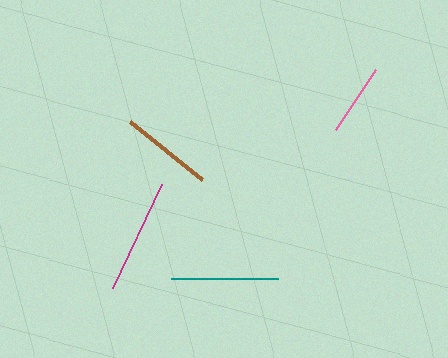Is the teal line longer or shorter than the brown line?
The teal line is longer than the brown line.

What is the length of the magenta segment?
The magenta segment is approximately 115 pixels long.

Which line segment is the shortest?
The pink line is the shortest at approximately 73 pixels.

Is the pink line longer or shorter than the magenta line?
The magenta line is longer than the pink line.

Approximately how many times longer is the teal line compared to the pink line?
The teal line is approximately 1.5 times the length of the pink line.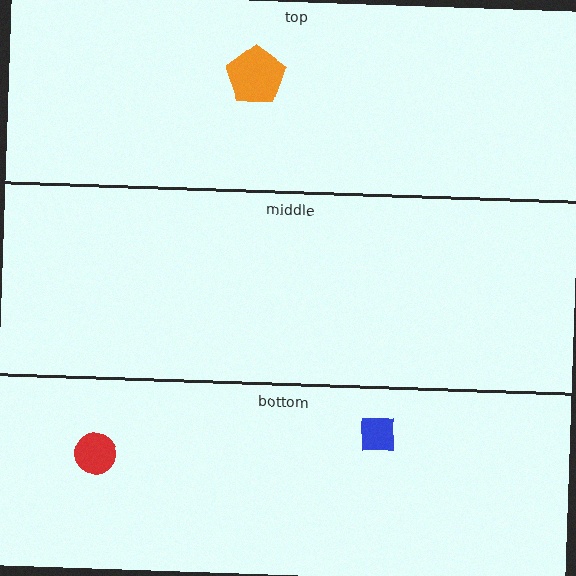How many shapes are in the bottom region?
2.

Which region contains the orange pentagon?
The top region.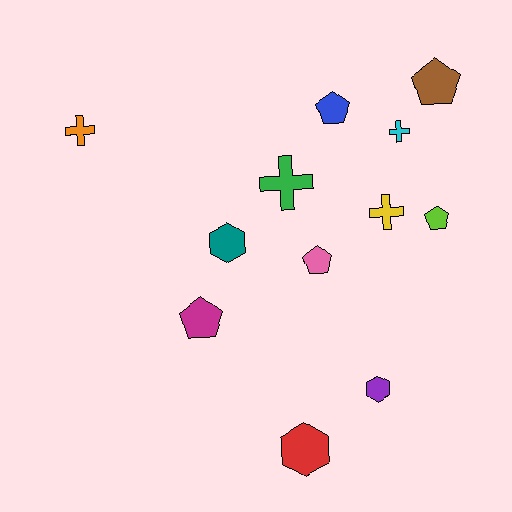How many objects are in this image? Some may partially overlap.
There are 12 objects.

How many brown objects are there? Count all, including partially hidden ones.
There is 1 brown object.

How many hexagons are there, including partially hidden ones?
There are 3 hexagons.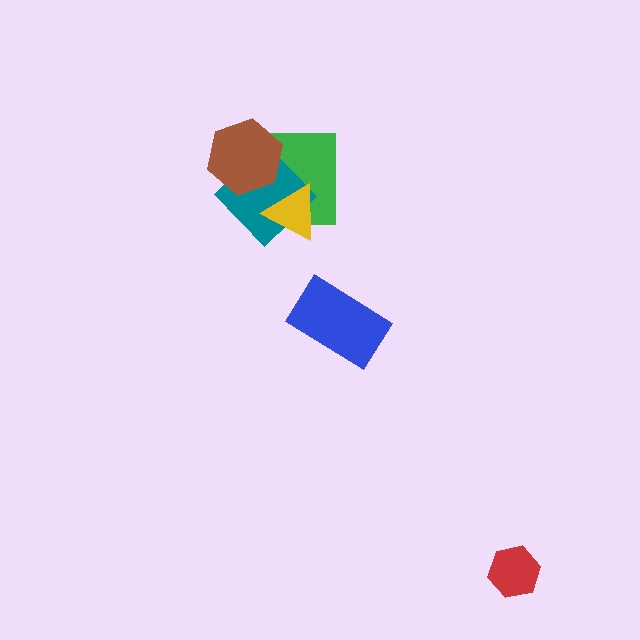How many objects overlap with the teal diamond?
3 objects overlap with the teal diamond.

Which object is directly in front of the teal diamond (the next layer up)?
The yellow triangle is directly in front of the teal diamond.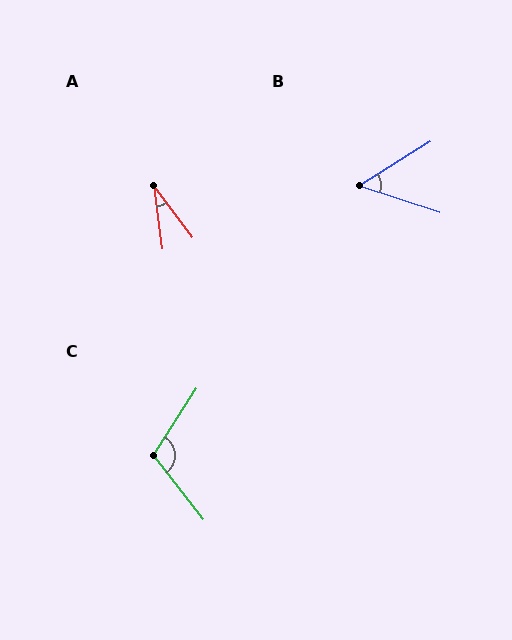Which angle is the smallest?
A, at approximately 28 degrees.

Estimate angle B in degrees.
Approximately 50 degrees.